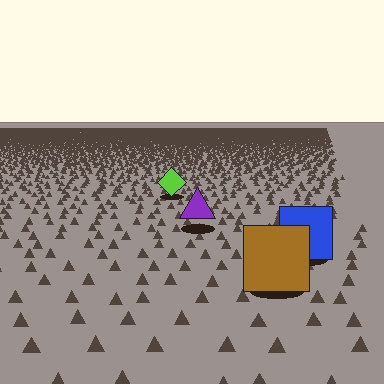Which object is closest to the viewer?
The brown square is closest. The texture marks near it are larger and more spread out.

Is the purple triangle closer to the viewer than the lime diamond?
Yes. The purple triangle is closer — you can tell from the texture gradient: the ground texture is coarser near it.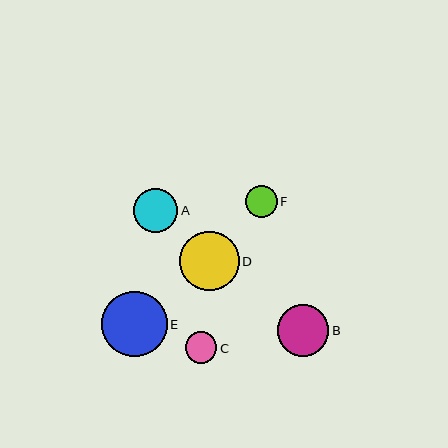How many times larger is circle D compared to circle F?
Circle D is approximately 1.9 times the size of circle F.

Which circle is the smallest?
Circle F is the smallest with a size of approximately 31 pixels.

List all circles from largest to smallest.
From largest to smallest: E, D, B, A, C, F.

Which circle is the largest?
Circle E is the largest with a size of approximately 66 pixels.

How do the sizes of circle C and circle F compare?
Circle C and circle F are approximately the same size.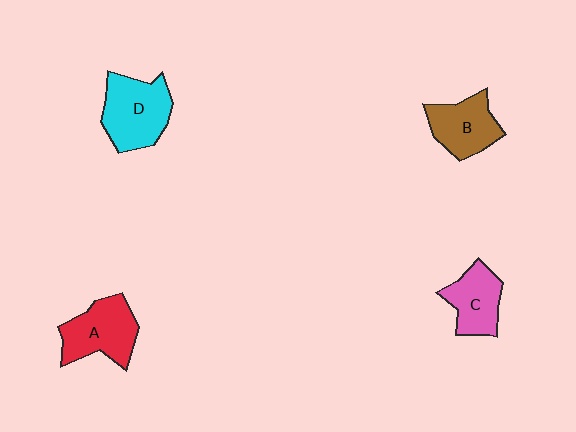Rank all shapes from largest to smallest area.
From largest to smallest: D (cyan), A (red), B (brown), C (pink).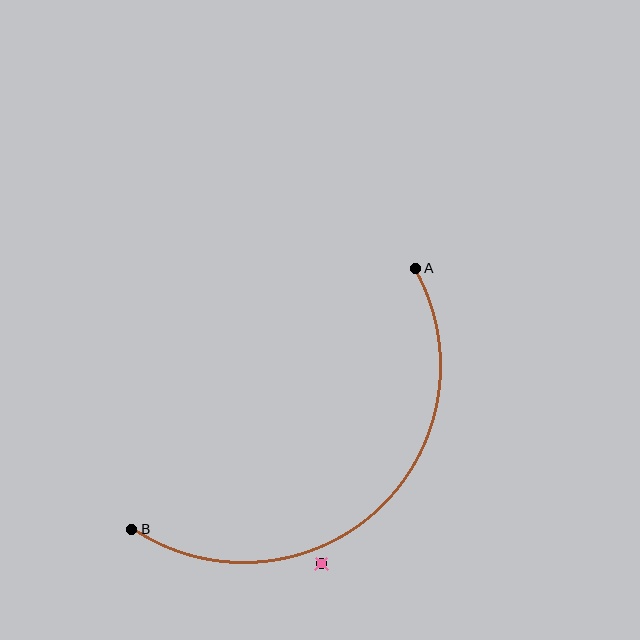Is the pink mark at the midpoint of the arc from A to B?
No — the pink mark does not lie on the arc at all. It sits slightly outside the curve.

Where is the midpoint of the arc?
The arc midpoint is the point on the curve farthest from the straight line joining A and B. It sits below and to the right of that line.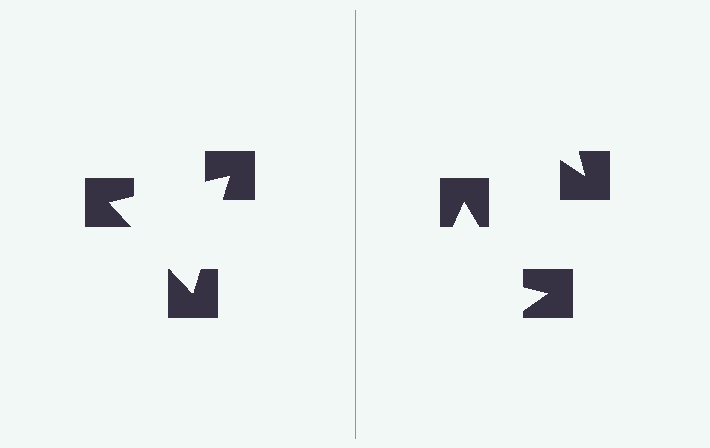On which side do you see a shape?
An illusory triangle appears on the left side. On the right side the wedge cuts are rotated, so no coherent shape forms.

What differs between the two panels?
The notched squares are positioned identically on both sides; only the wedge orientations differ. On the left they align to a triangle; on the right they are misaligned.